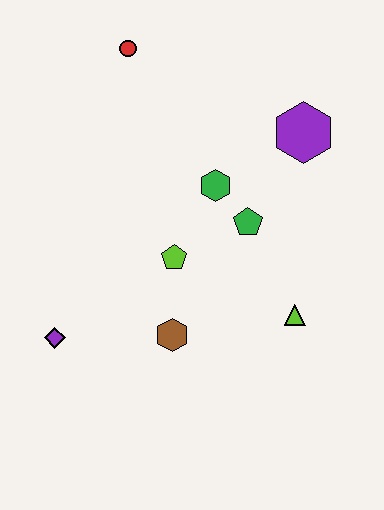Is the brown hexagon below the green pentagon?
Yes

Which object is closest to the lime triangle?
The green pentagon is closest to the lime triangle.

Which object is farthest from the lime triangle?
The red circle is farthest from the lime triangle.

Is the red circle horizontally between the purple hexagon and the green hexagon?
No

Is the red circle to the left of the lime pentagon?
Yes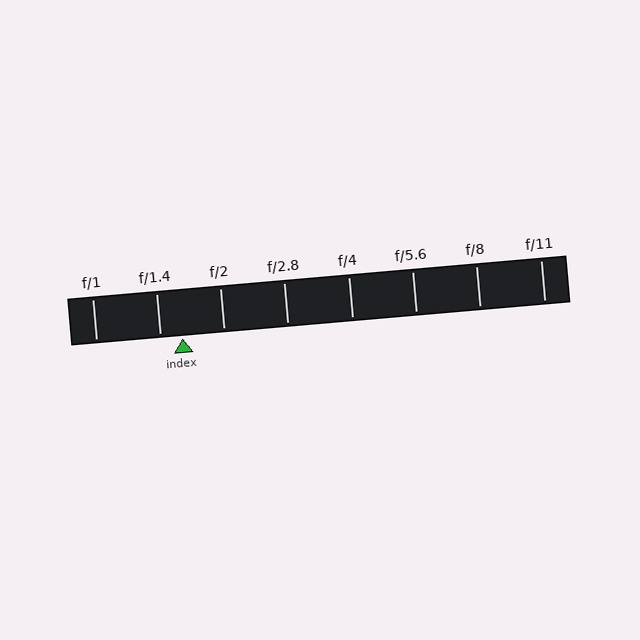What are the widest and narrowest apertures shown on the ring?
The widest aperture shown is f/1 and the narrowest is f/11.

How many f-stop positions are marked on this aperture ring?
There are 8 f-stop positions marked.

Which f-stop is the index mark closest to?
The index mark is closest to f/1.4.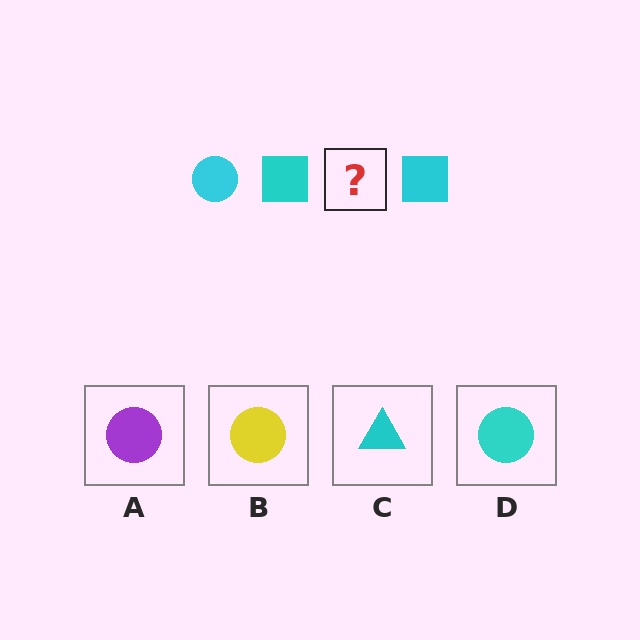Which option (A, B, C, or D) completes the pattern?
D.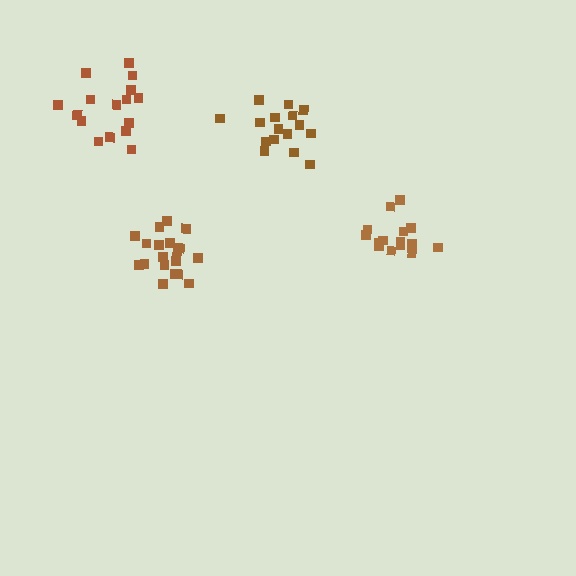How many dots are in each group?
Group 1: 16 dots, Group 2: 16 dots, Group 3: 19 dots, Group 4: 16 dots (67 total).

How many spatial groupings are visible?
There are 4 spatial groupings.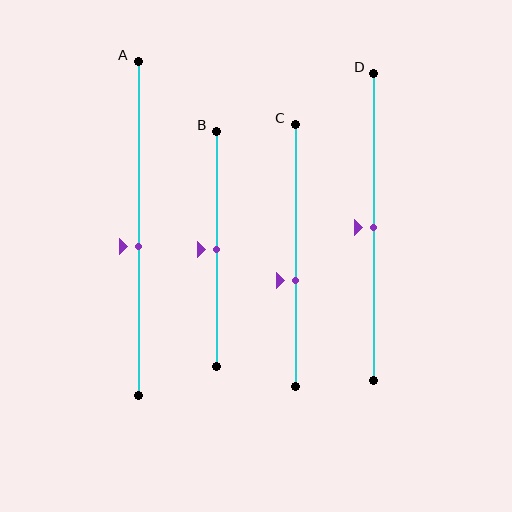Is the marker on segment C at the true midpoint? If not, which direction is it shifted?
No, the marker on segment C is shifted downward by about 10% of the segment length.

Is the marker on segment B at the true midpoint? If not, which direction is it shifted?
Yes, the marker on segment B is at the true midpoint.